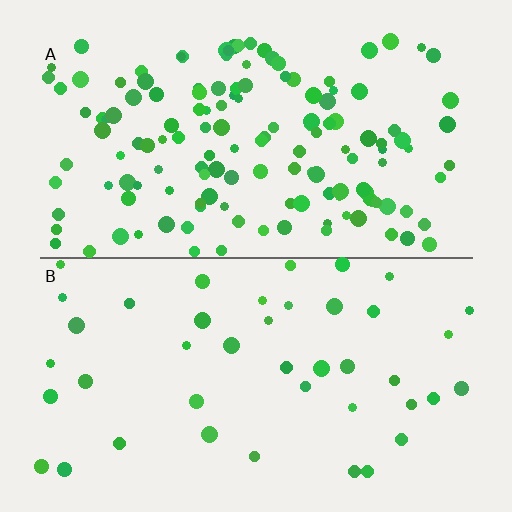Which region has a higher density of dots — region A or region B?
A (the top).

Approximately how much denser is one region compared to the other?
Approximately 3.4× — region A over region B.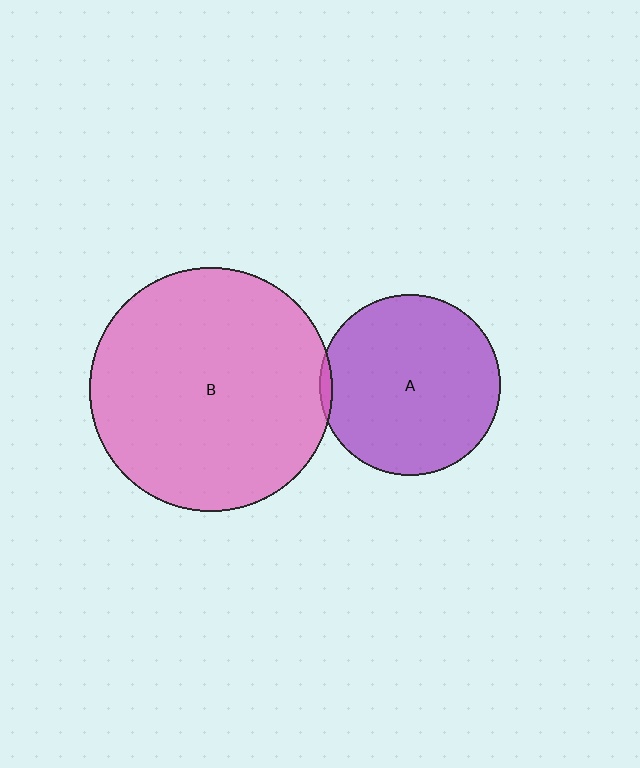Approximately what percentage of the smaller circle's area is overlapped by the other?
Approximately 5%.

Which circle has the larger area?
Circle B (pink).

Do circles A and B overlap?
Yes.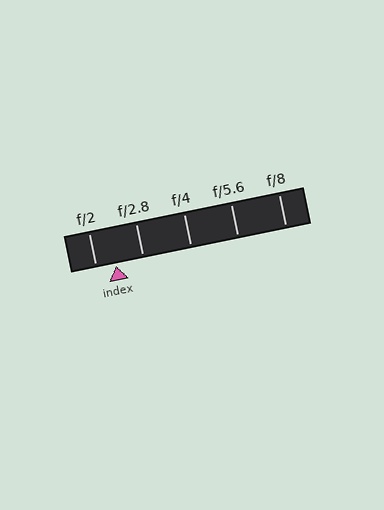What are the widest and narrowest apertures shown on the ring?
The widest aperture shown is f/2 and the narrowest is f/8.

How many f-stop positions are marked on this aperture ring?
There are 5 f-stop positions marked.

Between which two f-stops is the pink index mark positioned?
The index mark is between f/2 and f/2.8.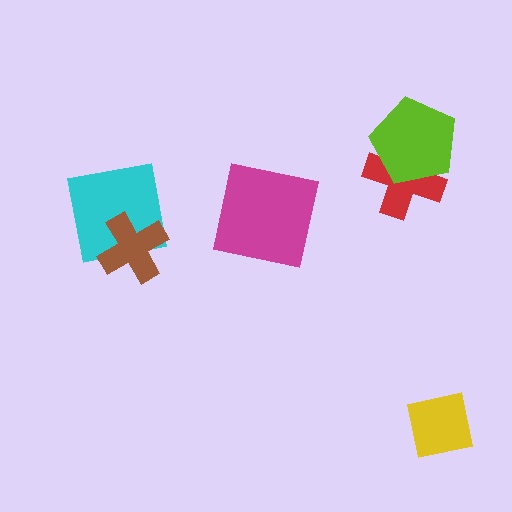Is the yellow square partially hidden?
No, no other shape covers it.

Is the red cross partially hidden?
Yes, it is partially covered by another shape.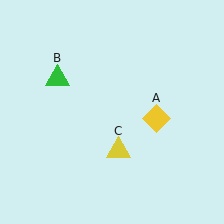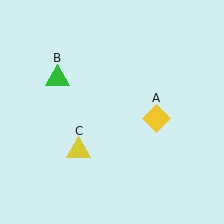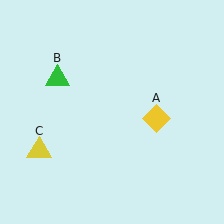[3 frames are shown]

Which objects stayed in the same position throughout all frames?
Yellow diamond (object A) and green triangle (object B) remained stationary.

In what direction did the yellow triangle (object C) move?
The yellow triangle (object C) moved left.